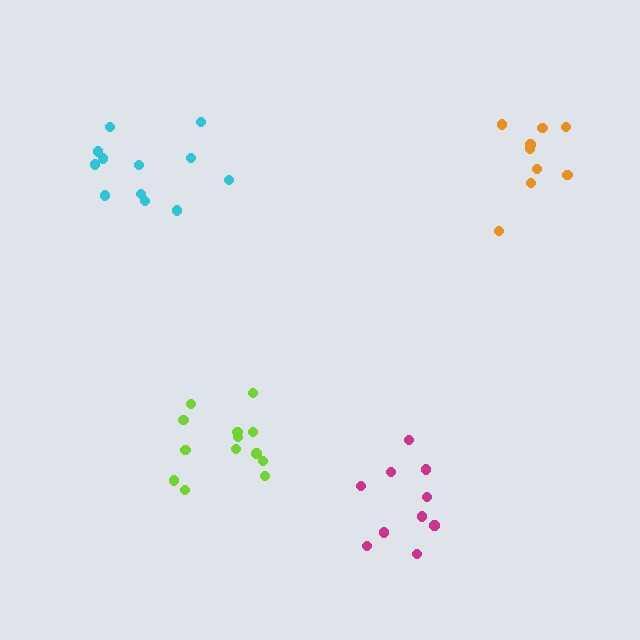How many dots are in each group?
Group 1: 9 dots, Group 2: 13 dots, Group 3: 10 dots, Group 4: 12 dots (44 total).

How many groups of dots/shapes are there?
There are 4 groups.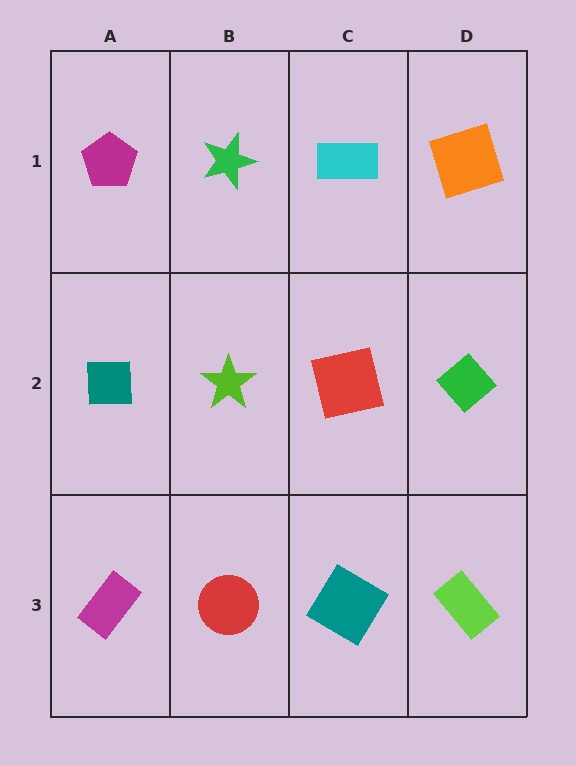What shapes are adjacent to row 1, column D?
A green diamond (row 2, column D), a cyan rectangle (row 1, column C).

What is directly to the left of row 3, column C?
A red circle.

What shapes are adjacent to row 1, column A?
A teal square (row 2, column A), a green star (row 1, column B).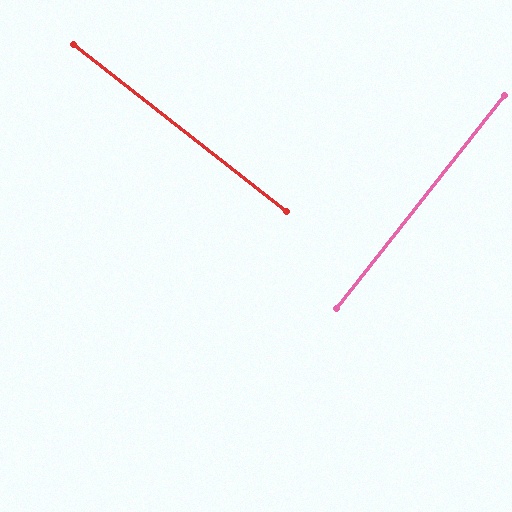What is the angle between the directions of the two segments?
Approximately 90 degrees.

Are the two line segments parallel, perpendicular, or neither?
Perpendicular — they meet at approximately 90°.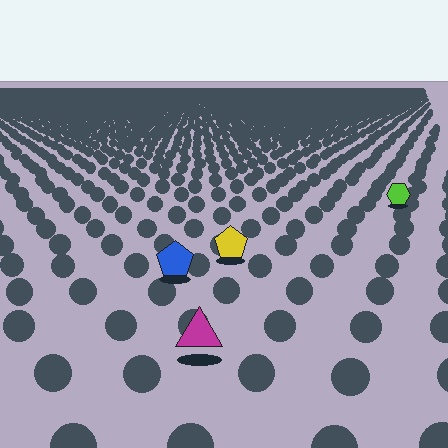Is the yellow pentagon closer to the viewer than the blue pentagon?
No. The blue pentagon is closer — you can tell from the texture gradient: the ground texture is coarser near it.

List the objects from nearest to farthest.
From nearest to farthest: the magenta triangle, the blue pentagon, the yellow pentagon, the lime hexagon.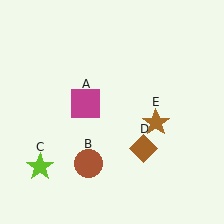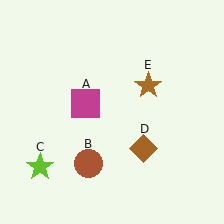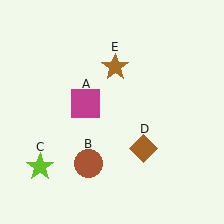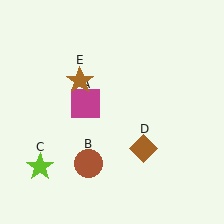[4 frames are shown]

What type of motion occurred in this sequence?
The brown star (object E) rotated counterclockwise around the center of the scene.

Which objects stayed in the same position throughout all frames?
Magenta square (object A) and brown circle (object B) and lime star (object C) and brown diamond (object D) remained stationary.